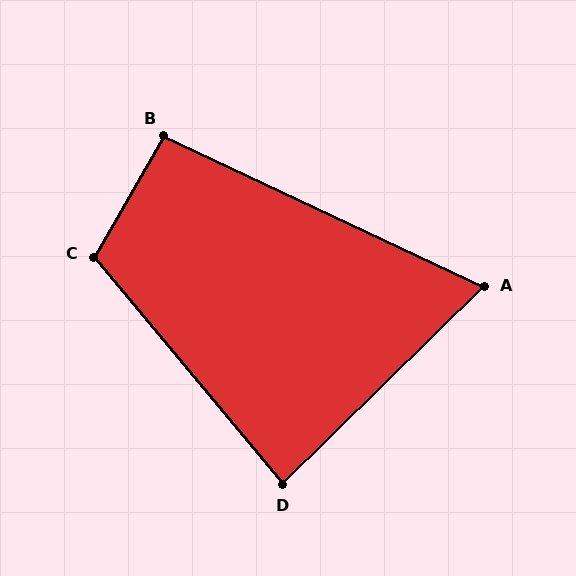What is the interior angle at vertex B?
Approximately 95 degrees (approximately right).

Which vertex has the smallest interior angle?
A, at approximately 70 degrees.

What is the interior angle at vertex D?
Approximately 85 degrees (approximately right).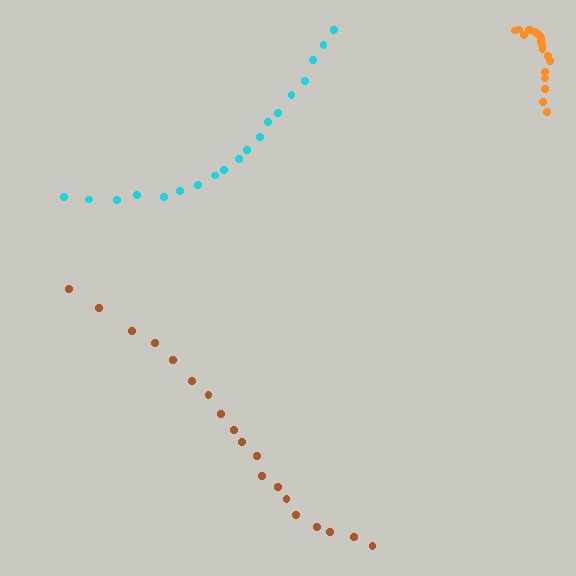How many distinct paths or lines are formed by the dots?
There are 3 distinct paths.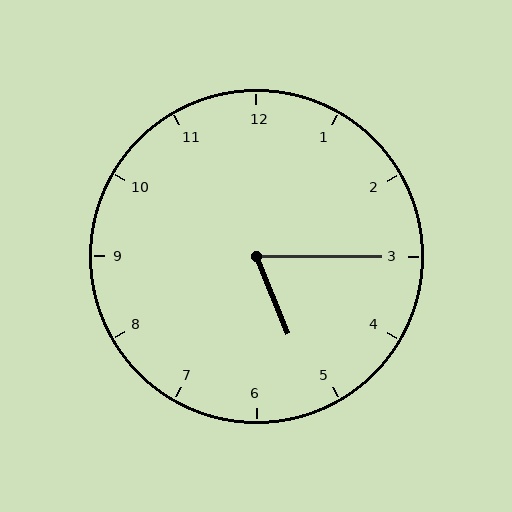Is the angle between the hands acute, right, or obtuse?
It is acute.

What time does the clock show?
5:15.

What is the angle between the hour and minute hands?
Approximately 68 degrees.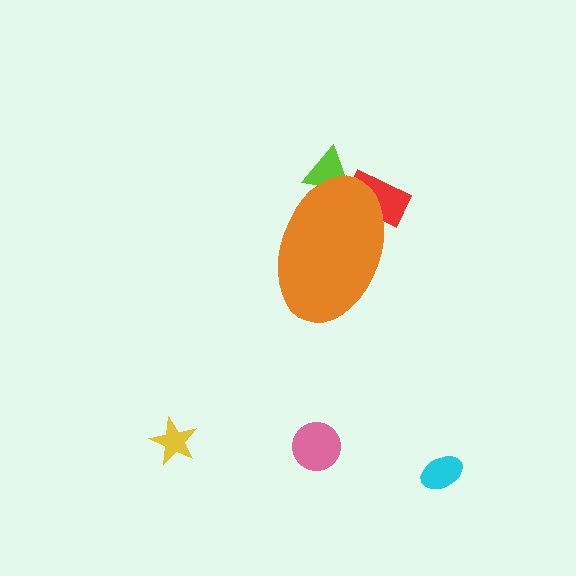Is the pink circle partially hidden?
No, the pink circle is fully visible.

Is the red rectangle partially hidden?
Yes, the red rectangle is partially hidden behind the orange ellipse.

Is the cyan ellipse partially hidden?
No, the cyan ellipse is fully visible.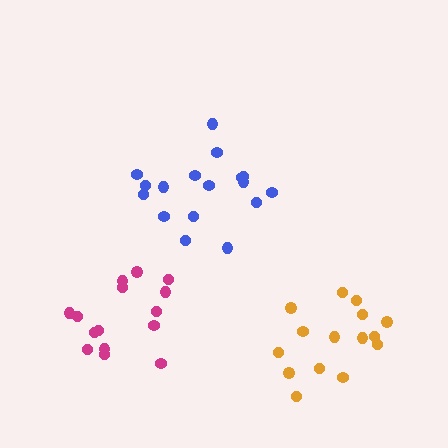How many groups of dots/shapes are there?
There are 3 groups.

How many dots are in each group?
Group 1: 17 dots, Group 2: 15 dots, Group 3: 15 dots (47 total).